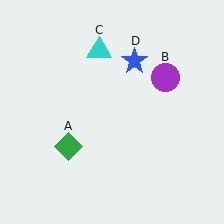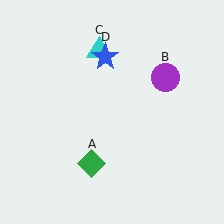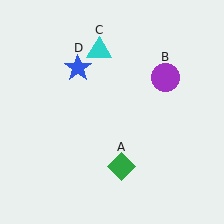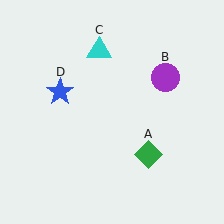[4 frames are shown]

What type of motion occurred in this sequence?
The green diamond (object A), blue star (object D) rotated counterclockwise around the center of the scene.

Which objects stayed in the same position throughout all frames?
Purple circle (object B) and cyan triangle (object C) remained stationary.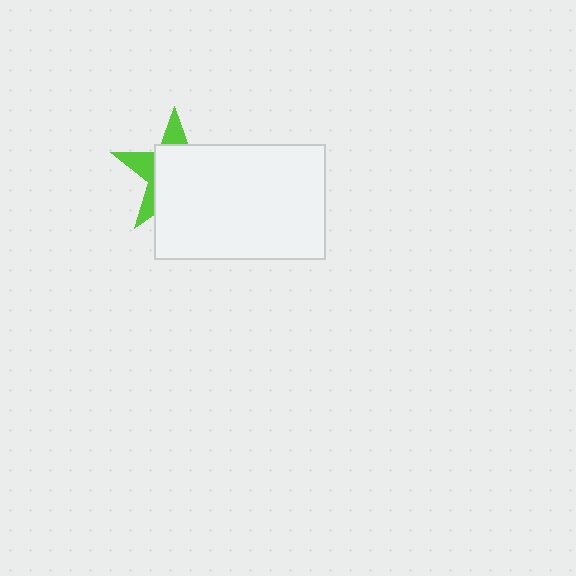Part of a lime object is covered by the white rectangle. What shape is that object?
It is a star.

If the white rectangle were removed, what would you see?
You would see the complete lime star.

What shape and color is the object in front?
The object in front is a white rectangle.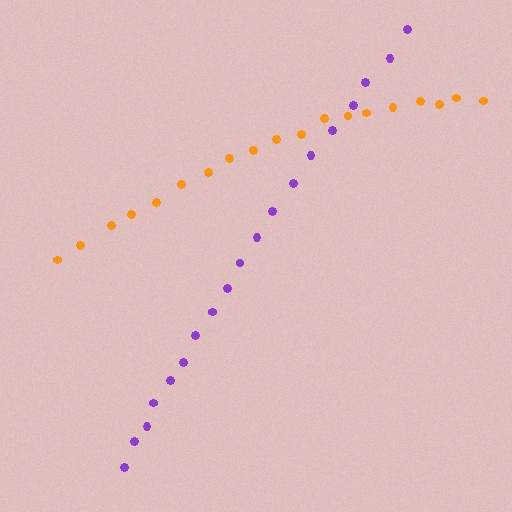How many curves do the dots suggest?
There are 2 distinct paths.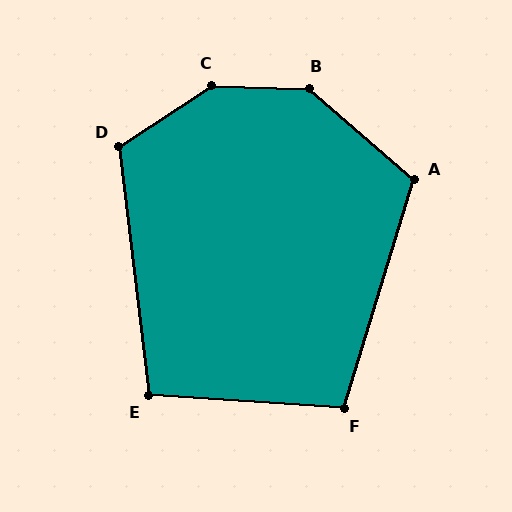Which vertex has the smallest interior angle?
E, at approximately 101 degrees.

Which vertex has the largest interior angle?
C, at approximately 145 degrees.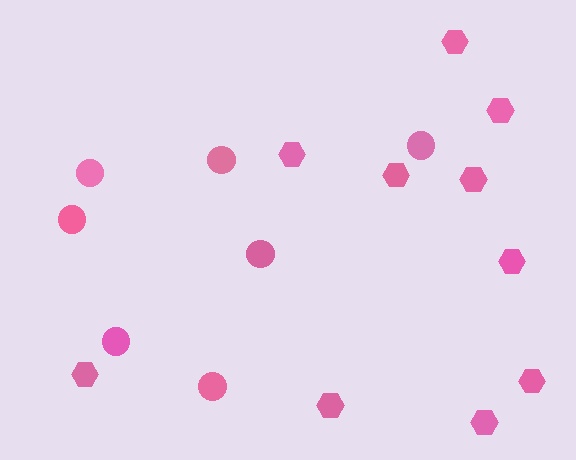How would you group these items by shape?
There are 2 groups: one group of circles (7) and one group of hexagons (10).